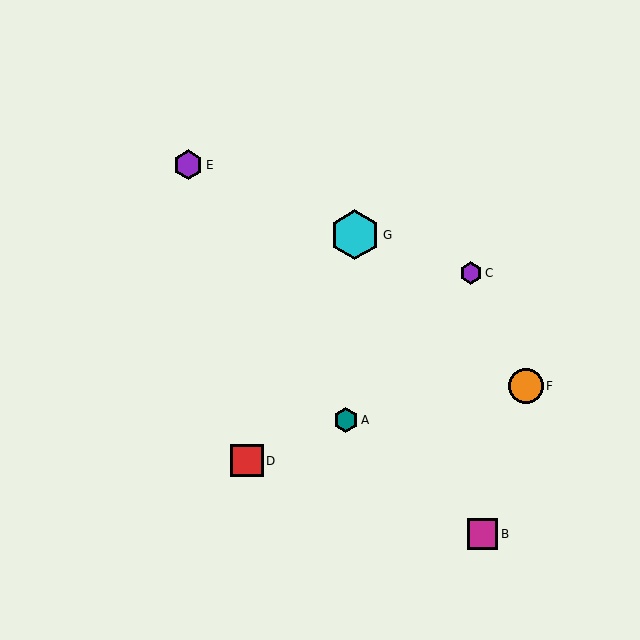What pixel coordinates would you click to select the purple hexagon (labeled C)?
Click at (471, 273) to select the purple hexagon C.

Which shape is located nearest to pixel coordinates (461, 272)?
The purple hexagon (labeled C) at (471, 273) is nearest to that location.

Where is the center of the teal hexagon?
The center of the teal hexagon is at (346, 420).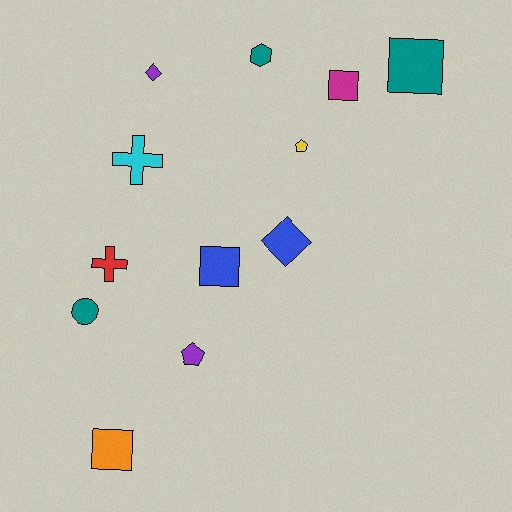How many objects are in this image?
There are 12 objects.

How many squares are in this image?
There are 4 squares.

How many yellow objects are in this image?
There is 1 yellow object.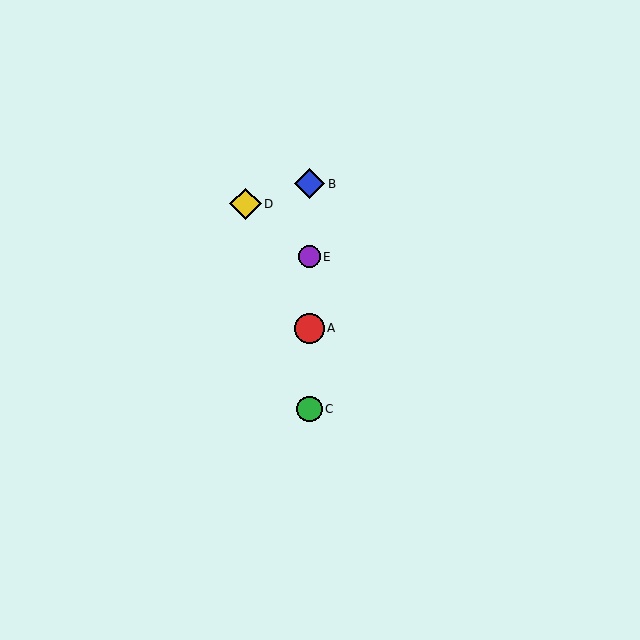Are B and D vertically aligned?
No, B is at x≈310 and D is at x≈245.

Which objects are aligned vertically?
Objects A, B, C, E are aligned vertically.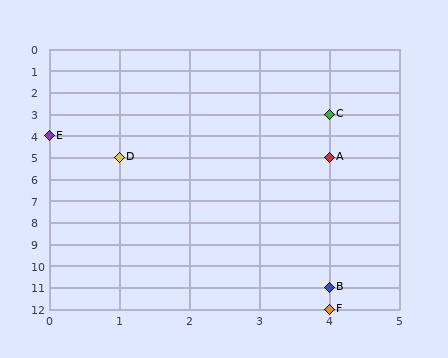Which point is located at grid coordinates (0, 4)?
Point E is at (0, 4).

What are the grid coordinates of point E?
Point E is at grid coordinates (0, 4).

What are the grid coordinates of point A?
Point A is at grid coordinates (4, 5).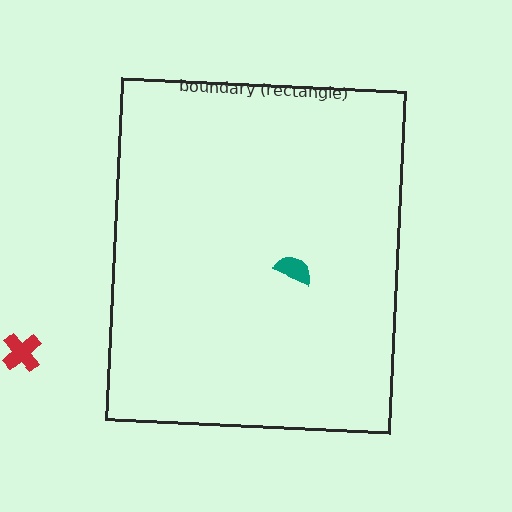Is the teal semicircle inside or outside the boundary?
Inside.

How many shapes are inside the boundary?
1 inside, 1 outside.